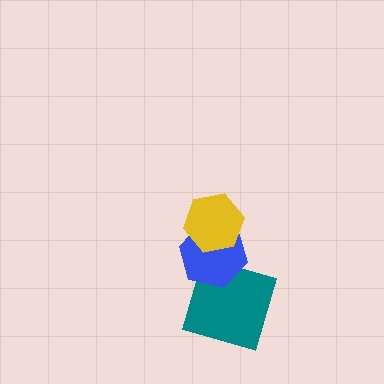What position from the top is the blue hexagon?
The blue hexagon is 2nd from the top.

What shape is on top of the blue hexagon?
The yellow hexagon is on top of the blue hexagon.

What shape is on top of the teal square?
The blue hexagon is on top of the teal square.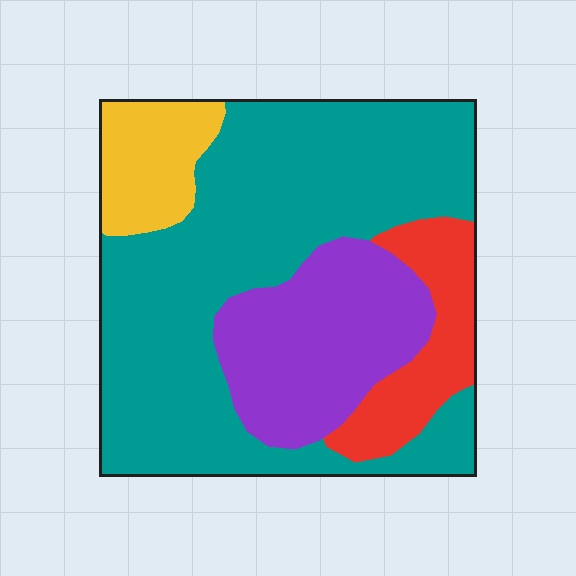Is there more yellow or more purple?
Purple.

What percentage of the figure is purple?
Purple takes up between a sixth and a third of the figure.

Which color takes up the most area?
Teal, at roughly 55%.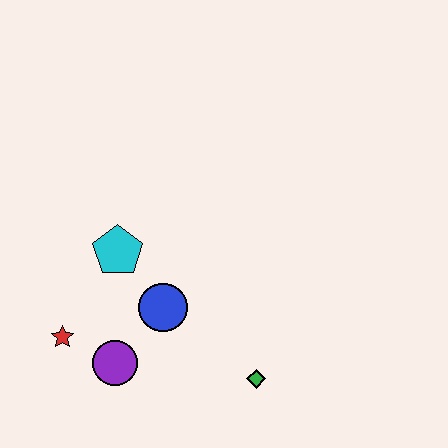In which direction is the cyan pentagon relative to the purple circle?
The cyan pentagon is above the purple circle.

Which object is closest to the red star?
The purple circle is closest to the red star.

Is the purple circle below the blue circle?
Yes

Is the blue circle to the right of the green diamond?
No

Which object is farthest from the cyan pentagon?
The green diamond is farthest from the cyan pentagon.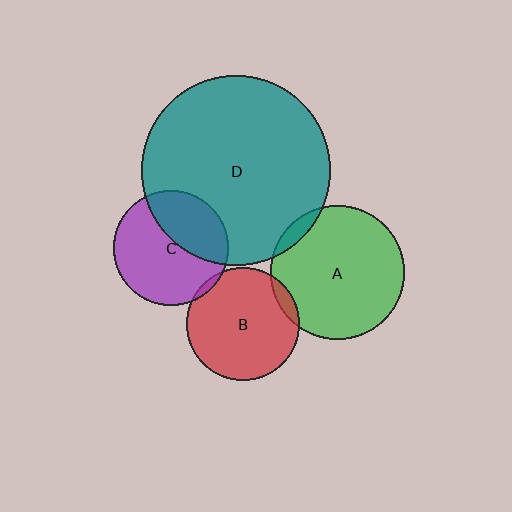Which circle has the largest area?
Circle D (teal).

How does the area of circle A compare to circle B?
Approximately 1.4 times.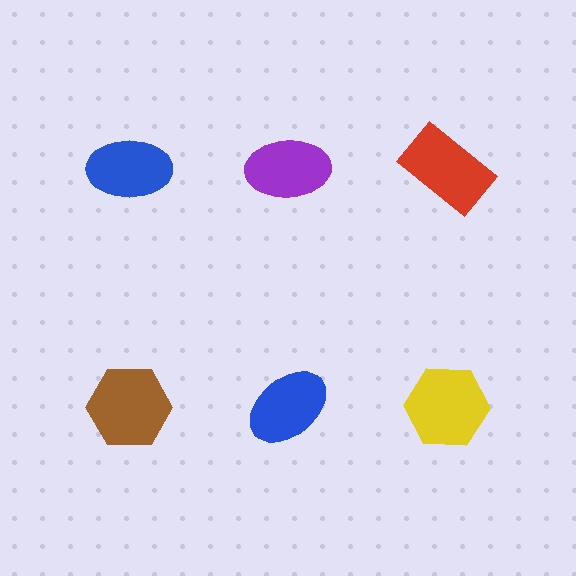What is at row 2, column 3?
A yellow hexagon.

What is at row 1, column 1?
A blue ellipse.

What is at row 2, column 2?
A blue ellipse.